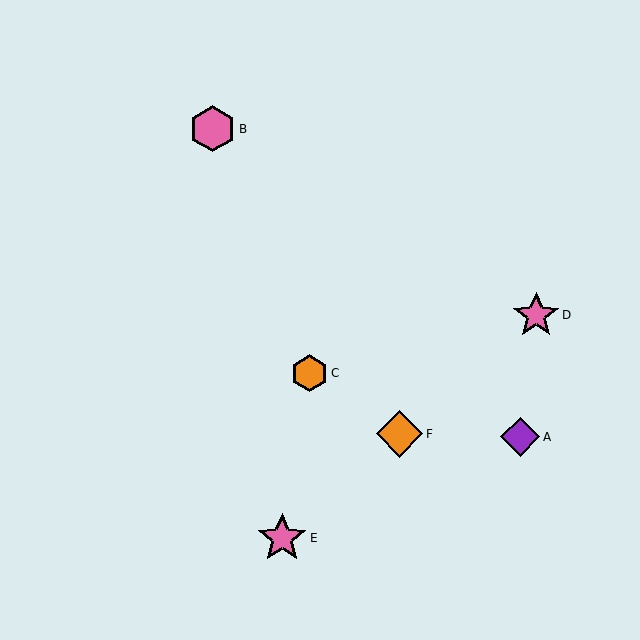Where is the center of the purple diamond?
The center of the purple diamond is at (520, 437).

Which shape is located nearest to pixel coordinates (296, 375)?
The orange hexagon (labeled C) at (309, 373) is nearest to that location.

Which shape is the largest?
The pink star (labeled E) is the largest.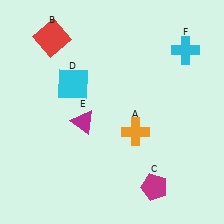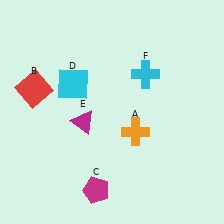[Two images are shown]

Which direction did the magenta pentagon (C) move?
The magenta pentagon (C) moved left.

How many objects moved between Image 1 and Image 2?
3 objects moved between the two images.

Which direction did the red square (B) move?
The red square (B) moved down.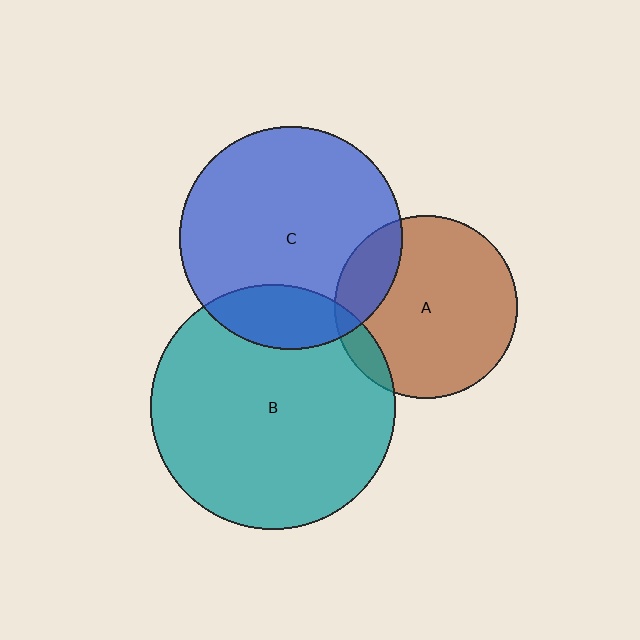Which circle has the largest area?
Circle B (teal).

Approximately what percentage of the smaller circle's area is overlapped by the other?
Approximately 10%.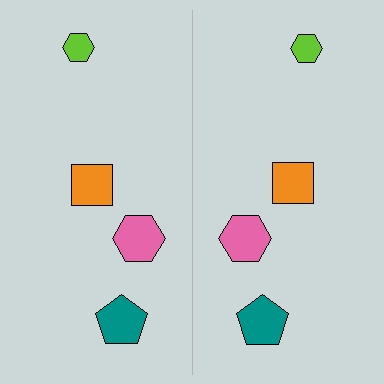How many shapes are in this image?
There are 8 shapes in this image.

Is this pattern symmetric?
Yes, this pattern has bilateral (reflection) symmetry.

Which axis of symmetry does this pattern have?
The pattern has a vertical axis of symmetry running through the center of the image.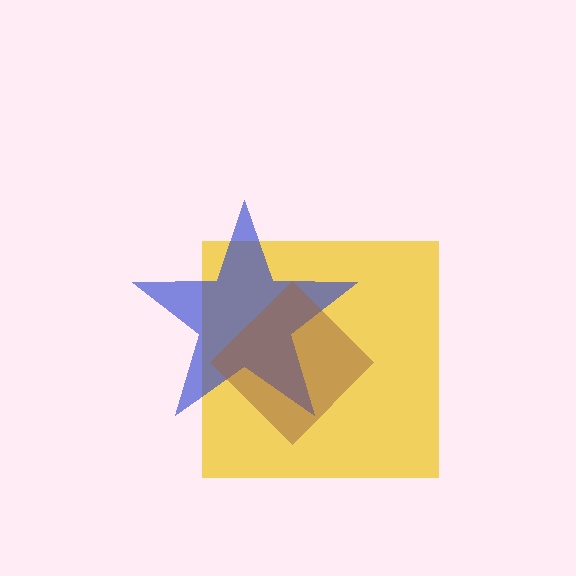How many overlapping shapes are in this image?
There are 3 overlapping shapes in the image.